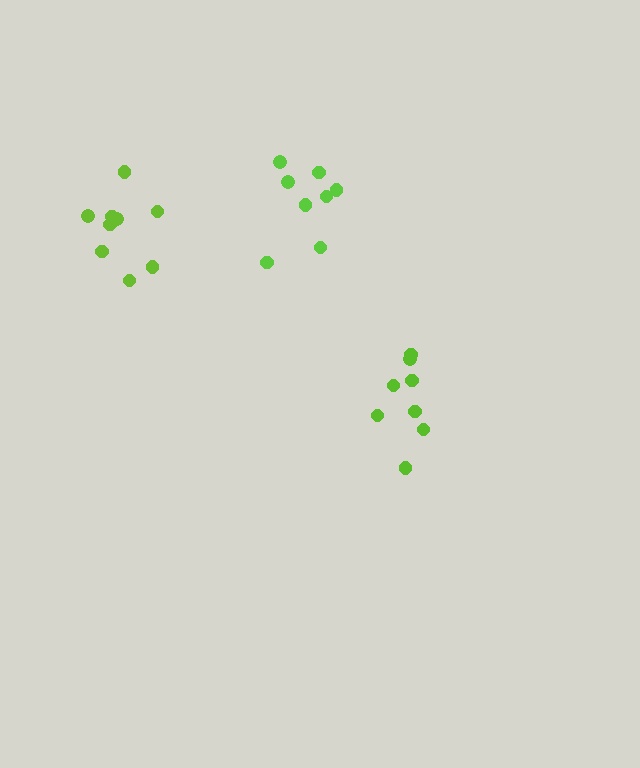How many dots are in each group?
Group 1: 8 dots, Group 2: 8 dots, Group 3: 9 dots (25 total).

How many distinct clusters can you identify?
There are 3 distinct clusters.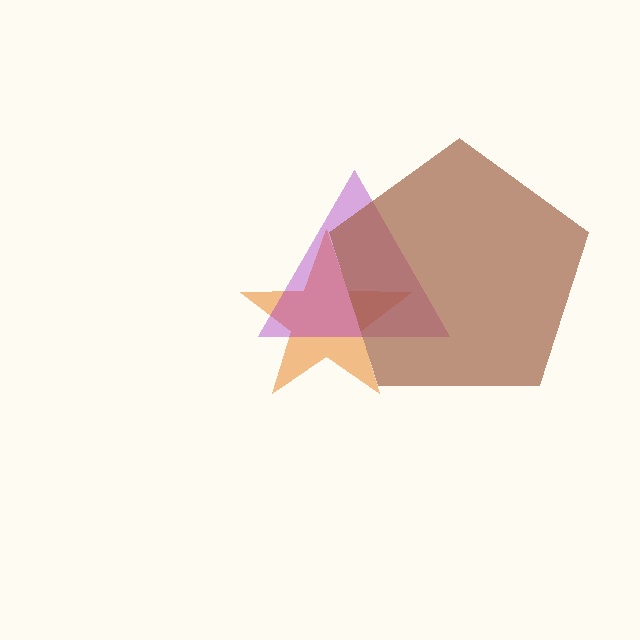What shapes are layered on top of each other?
The layered shapes are: an orange star, a purple triangle, a brown pentagon.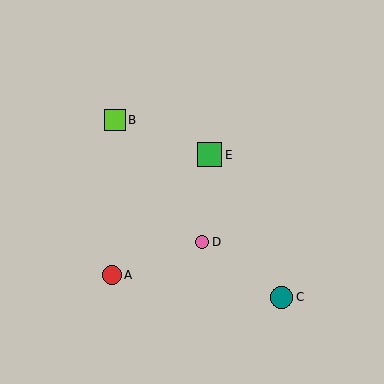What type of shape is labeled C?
Shape C is a teal circle.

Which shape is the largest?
The green square (labeled E) is the largest.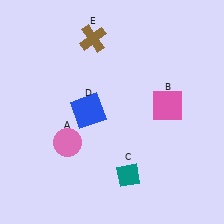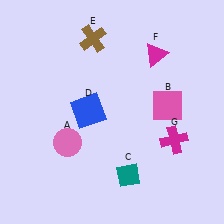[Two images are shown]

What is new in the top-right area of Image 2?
A magenta triangle (F) was added in the top-right area of Image 2.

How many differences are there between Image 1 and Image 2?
There are 2 differences between the two images.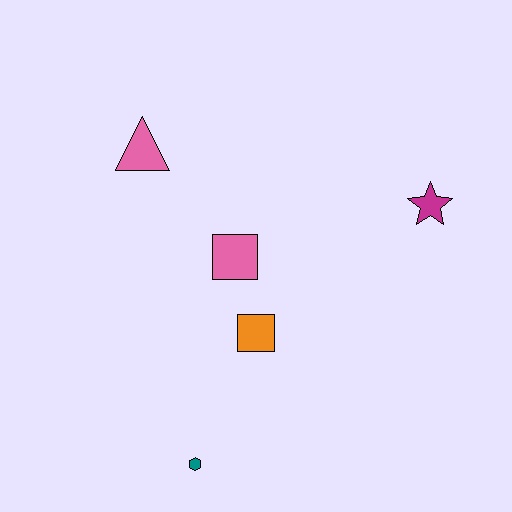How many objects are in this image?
There are 5 objects.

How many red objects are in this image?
There are no red objects.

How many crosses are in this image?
There are no crosses.